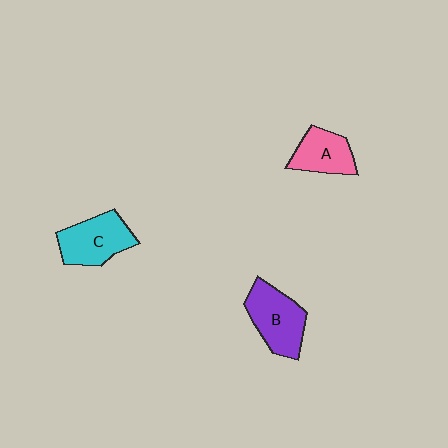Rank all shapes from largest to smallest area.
From largest to smallest: B (purple), C (cyan), A (pink).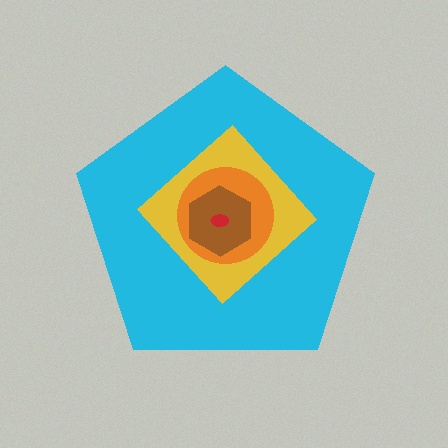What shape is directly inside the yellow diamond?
The orange circle.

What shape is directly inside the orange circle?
The brown hexagon.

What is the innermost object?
The red ellipse.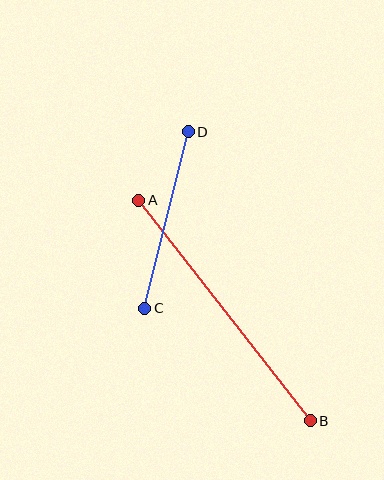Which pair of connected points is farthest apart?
Points A and B are farthest apart.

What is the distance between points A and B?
The distance is approximately 279 pixels.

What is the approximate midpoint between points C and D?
The midpoint is at approximately (167, 220) pixels.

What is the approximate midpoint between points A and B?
The midpoint is at approximately (224, 311) pixels.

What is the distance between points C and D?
The distance is approximately 182 pixels.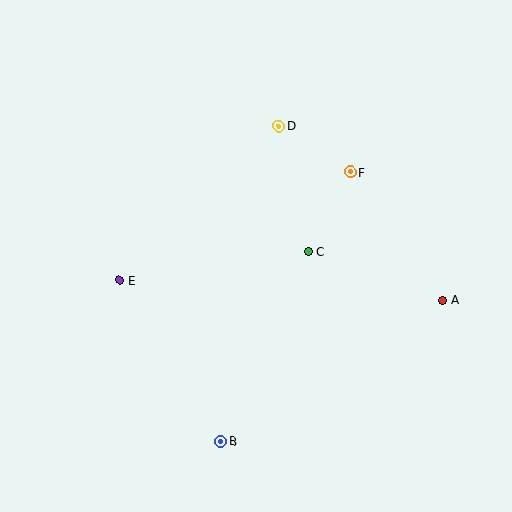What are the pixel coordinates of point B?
Point B is at (221, 441).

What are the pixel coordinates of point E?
Point E is at (120, 280).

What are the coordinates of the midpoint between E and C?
The midpoint between E and C is at (214, 266).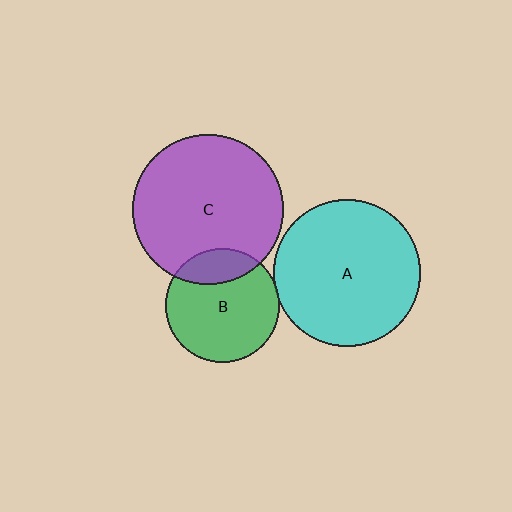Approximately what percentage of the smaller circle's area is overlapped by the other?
Approximately 20%.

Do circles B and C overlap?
Yes.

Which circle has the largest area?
Circle C (purple).